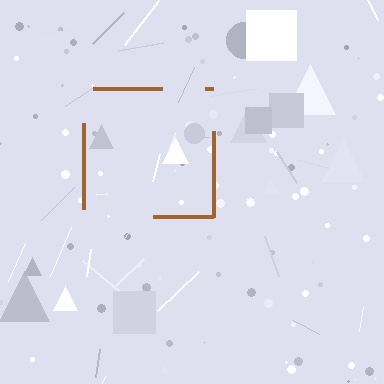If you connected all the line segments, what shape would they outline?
They would outline a square.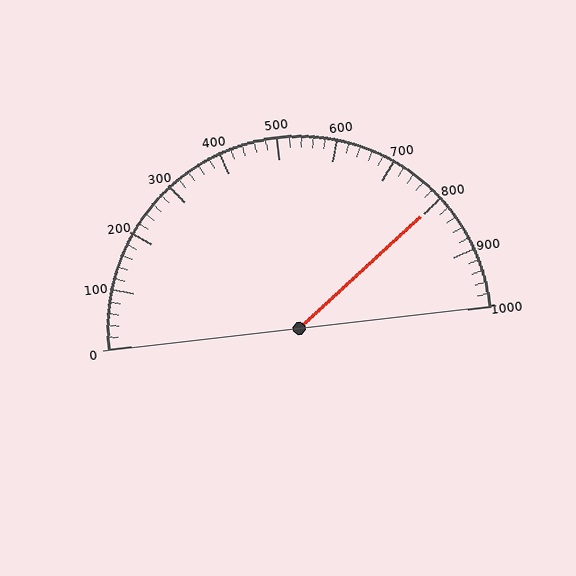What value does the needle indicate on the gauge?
The needle indicates approximately 800.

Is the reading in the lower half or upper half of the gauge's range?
The reading is in the upper half of the range (0 to 1000).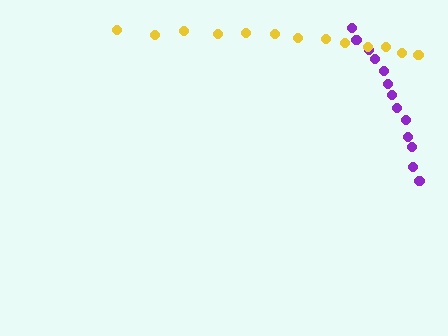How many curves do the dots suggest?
There are 2 distinct paths.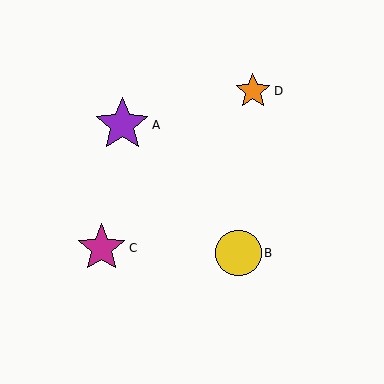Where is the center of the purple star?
The center of the purple star is at (122, 125).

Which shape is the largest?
The purple star (labeled A) is the largest.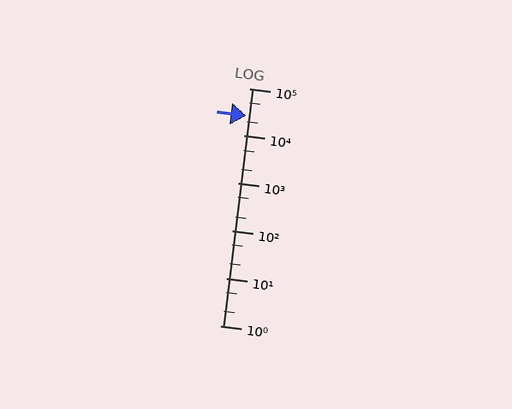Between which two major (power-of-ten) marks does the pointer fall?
The pointer is between 10000 and 100000.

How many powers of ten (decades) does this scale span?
The scale spans 5 decades, from 1 to 100000.